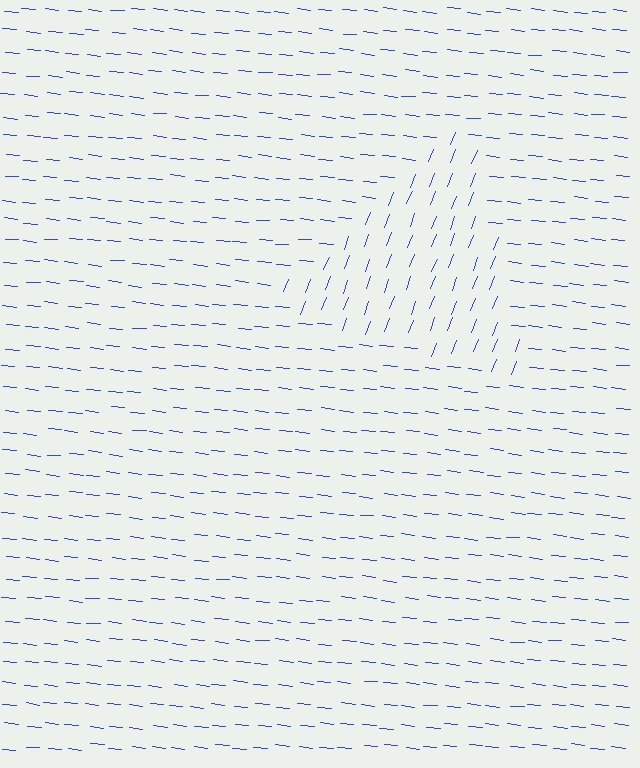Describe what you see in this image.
The image is filled with small blue line segments. A triangle region in the image has lines oriented differently from the surrounding lines, creating a visible texture boundary.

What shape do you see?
I see a triangle.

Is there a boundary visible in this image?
Yes, there is a texture boundary formed by a change in line orientation.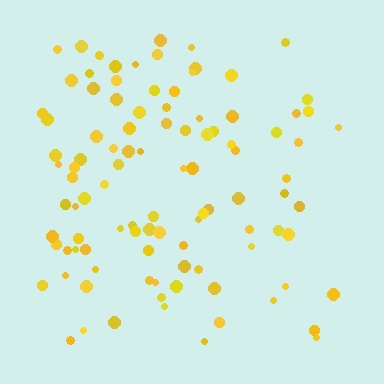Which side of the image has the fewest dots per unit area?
The right.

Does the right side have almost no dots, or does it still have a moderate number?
Still a moderate number, just noticeably fewer than the left.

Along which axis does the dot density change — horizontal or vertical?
Horizontal.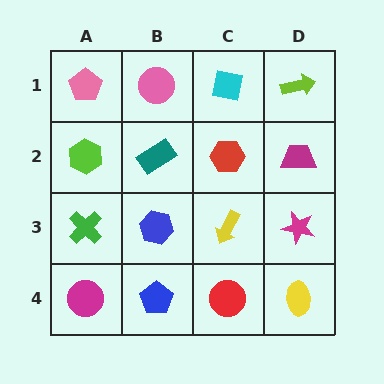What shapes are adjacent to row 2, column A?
A pink pentagon (row 1, column A), a green cross (row 3, column A), a teal rectangle (row 2, column B).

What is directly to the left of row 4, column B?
A magenta circle.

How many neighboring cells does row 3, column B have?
4.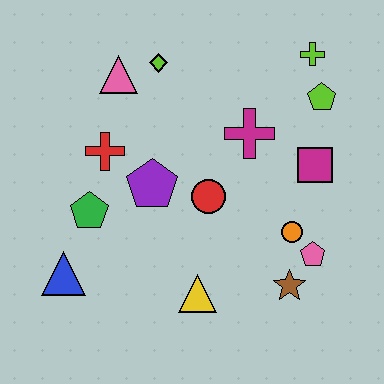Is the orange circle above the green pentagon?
No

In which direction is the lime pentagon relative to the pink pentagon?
The lime pentagon is above the pink pentagon.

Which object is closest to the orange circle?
The pink pentagon is closest to the orange circle.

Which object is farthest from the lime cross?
The blue triangle is farthest from the lime cross.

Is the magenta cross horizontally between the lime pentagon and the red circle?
Yes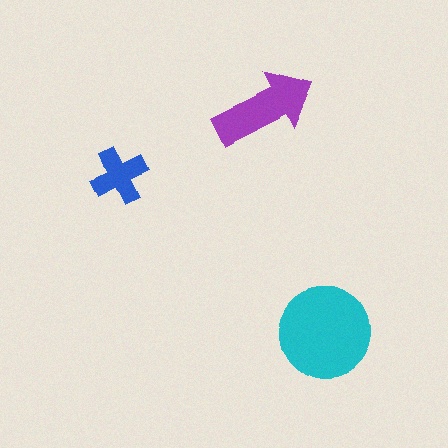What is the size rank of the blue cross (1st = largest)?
3rd.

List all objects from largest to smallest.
The cyan circle, the purple arrow, the blue cross.